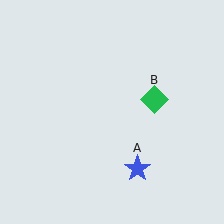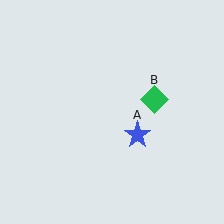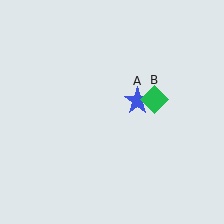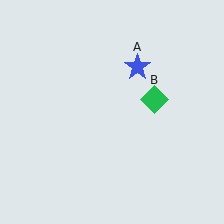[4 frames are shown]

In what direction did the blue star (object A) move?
The blue star (object A) moved up.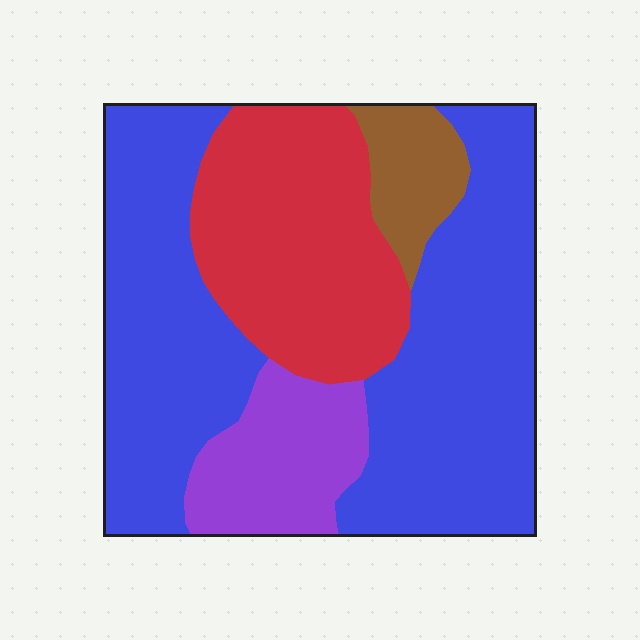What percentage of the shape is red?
Red takes up between a sixth and a third of the shape.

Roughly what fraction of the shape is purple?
Purple covers about 15% of the shape.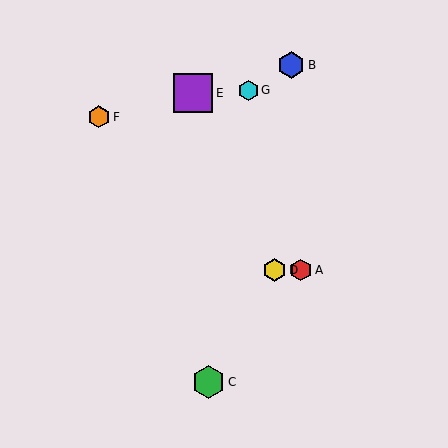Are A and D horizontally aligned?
Yes, both are at y≈270.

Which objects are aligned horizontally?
Objects A, D are aligned horizontally.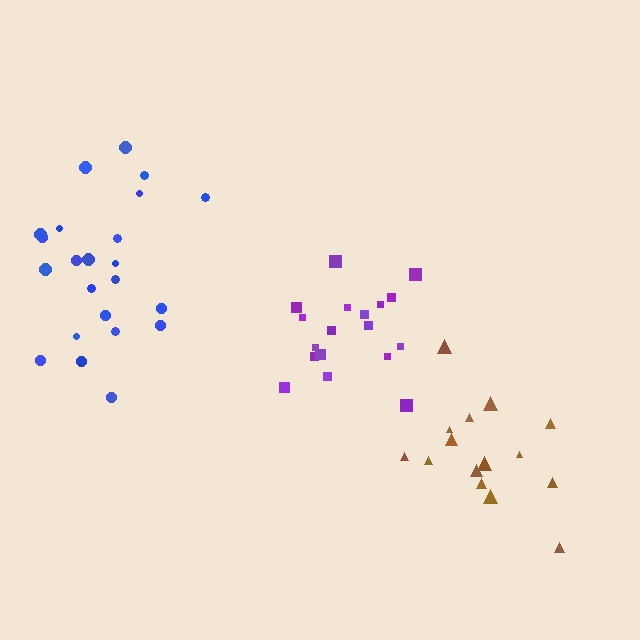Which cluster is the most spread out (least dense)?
Brown.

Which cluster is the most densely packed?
Purple.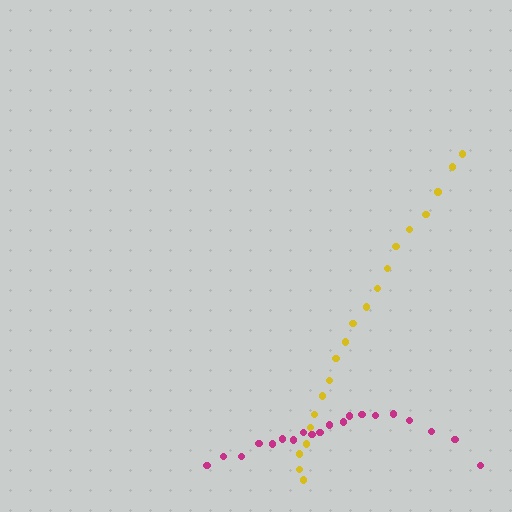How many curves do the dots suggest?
There are 2 distinct paths.